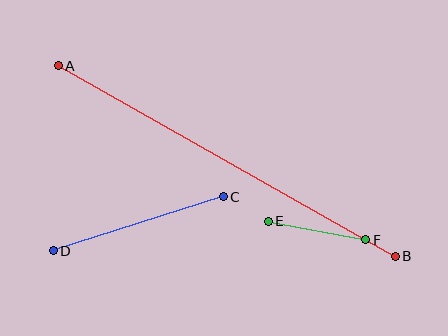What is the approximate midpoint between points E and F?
The midpoint is at approximately (317, 231) pixels.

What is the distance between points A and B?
The distance is approximately 387 pixels.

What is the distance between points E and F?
The distance is approximately 99 pixels.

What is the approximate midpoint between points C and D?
The midpoint is at approximately (138, 224) pixels.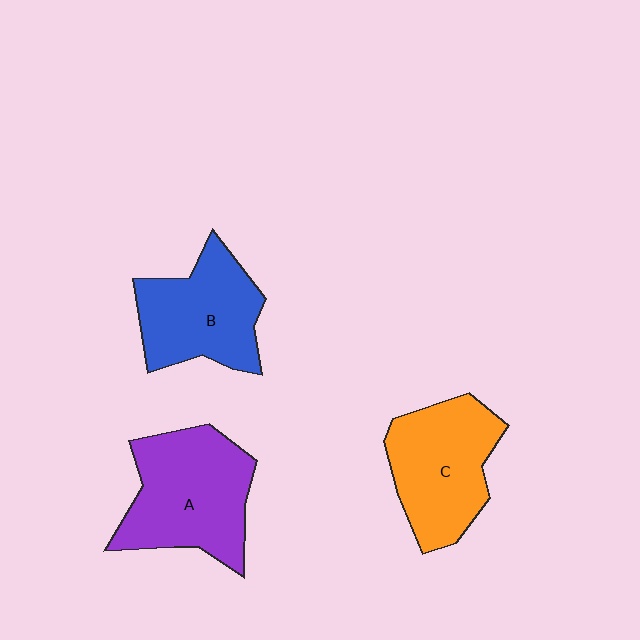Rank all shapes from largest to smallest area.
From largest to smallest: A (purple), C (orange), B (blue).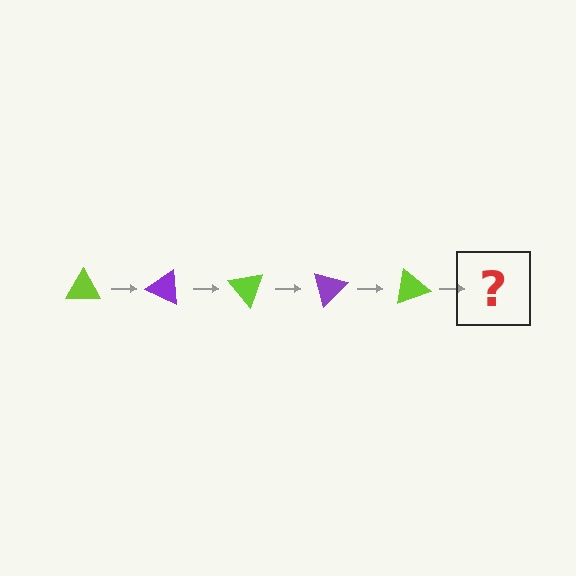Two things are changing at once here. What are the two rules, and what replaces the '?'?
The two rules are that it rotates 25 degrees each step and the color cycles through lime and purple. The '?' should be a purple triangle, rotated 125 degrees from the start.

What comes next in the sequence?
The next element should be a purple triangle, rotated 125 degrees from the start.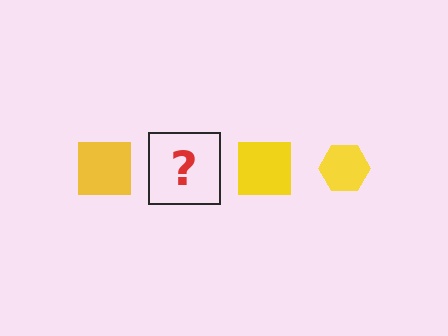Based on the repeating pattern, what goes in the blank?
The blank should be a yellow hexagon.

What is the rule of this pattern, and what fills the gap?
The rule is that the pattern cycles through square, hexagon shapes in yellow. The gap should be filled with a yellow hexagon.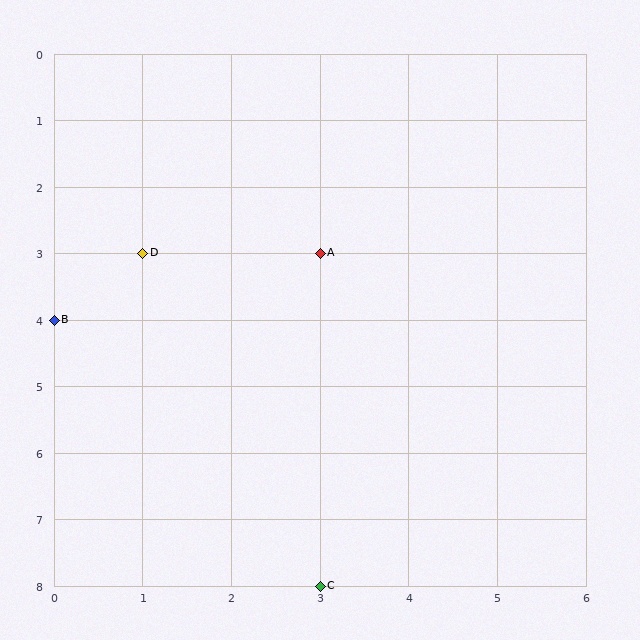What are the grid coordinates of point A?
Point A is at grid coordinates (3, 3).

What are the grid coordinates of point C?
Point C is at grid coordinates (3, 8).